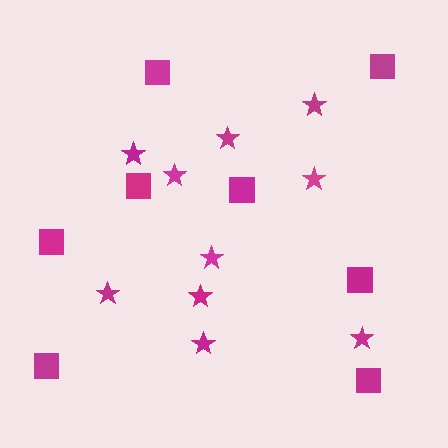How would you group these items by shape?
There are 2 groups: one group of squares (8) and one group of stars (10).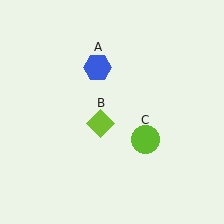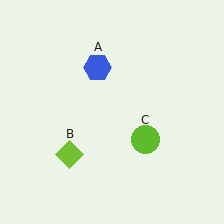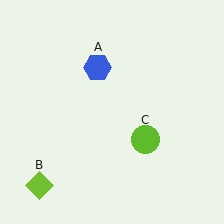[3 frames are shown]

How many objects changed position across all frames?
1 object changed position: lime diamond (object B).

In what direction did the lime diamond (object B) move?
The lime diamond (object B) moved down and to the left.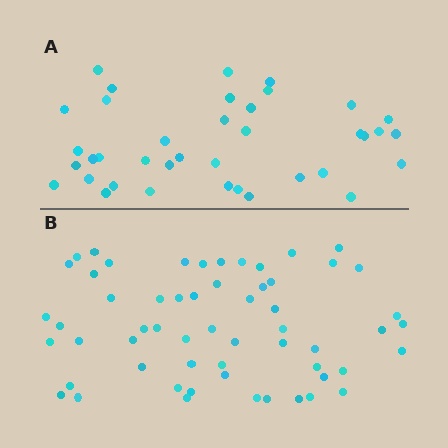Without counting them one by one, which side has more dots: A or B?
Region B (the bottom region) has more dots.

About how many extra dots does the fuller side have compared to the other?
Region B has approximately 20 more dots than region A.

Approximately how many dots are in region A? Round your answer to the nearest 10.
About 40 dots. (The exact count is 38, which rounds to 40.)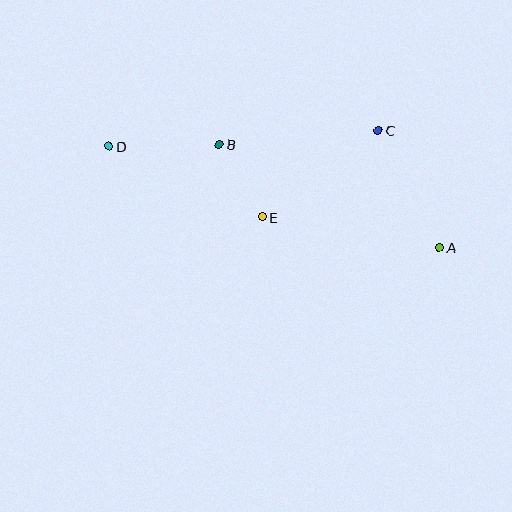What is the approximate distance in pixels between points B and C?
The distance between B and C is approximately 160 pixels.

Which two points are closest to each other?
Points B and E are closest to each other.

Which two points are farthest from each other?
Points A and D are farthest from each other.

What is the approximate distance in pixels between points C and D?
The distance between C and D is approximately 270 pixels.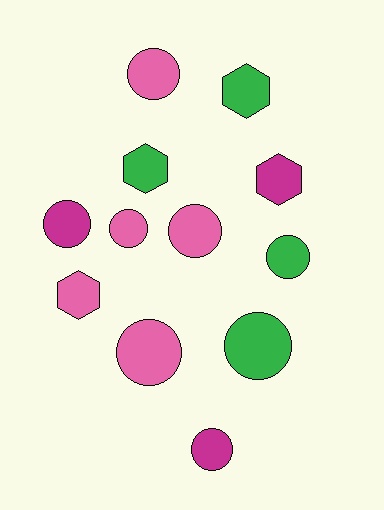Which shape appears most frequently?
Circle, with 8 objects.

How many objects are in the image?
There are 12 objects.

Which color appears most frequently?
Pink, with 5 objects.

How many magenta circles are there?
There are 2 magenta circles.